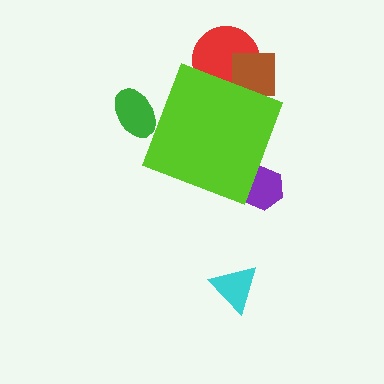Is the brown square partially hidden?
Yes, the brown square is partially hidden behind the lime diamond.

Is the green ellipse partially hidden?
Yes, the green ellipse is partially hidden behind the lime diamond.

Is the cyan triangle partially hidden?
No, the cyan triangle is fully visible.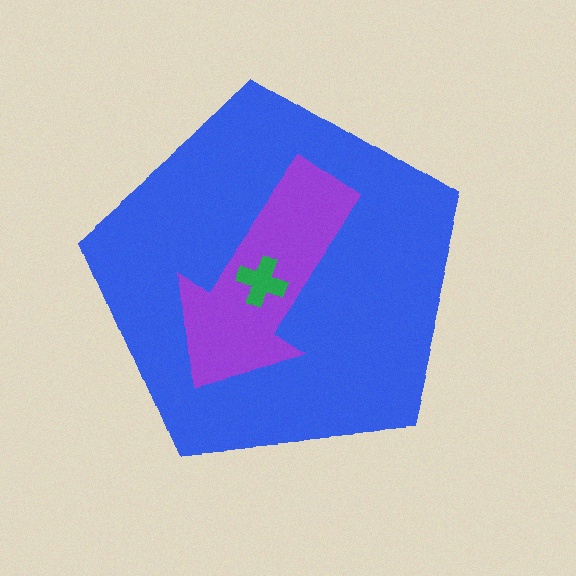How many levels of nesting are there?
3.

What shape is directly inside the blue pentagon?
The purple arrow.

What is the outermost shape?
The blue pentagon.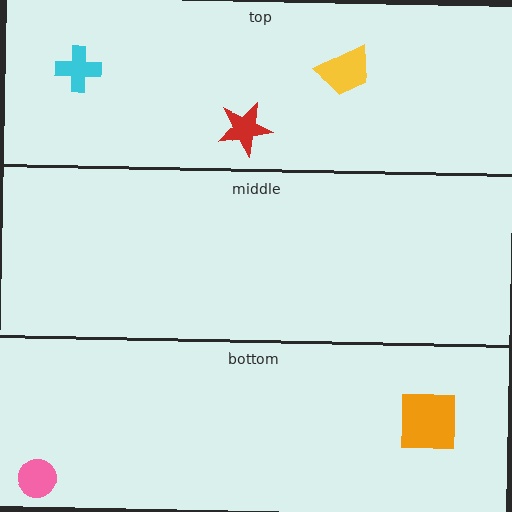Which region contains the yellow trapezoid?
The top region.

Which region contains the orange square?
The bottom region.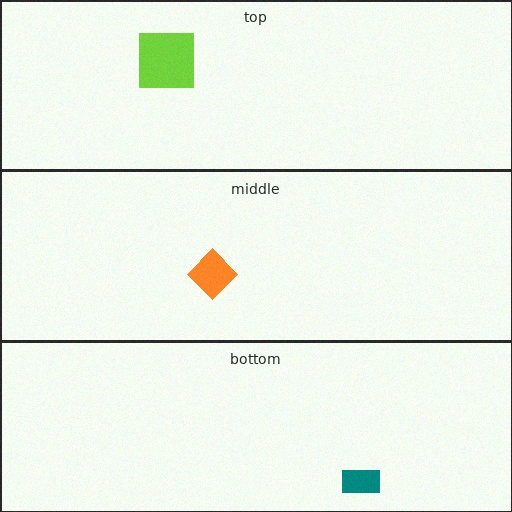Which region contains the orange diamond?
The middle region.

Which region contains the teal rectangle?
The bottom region.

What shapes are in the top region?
The lime square.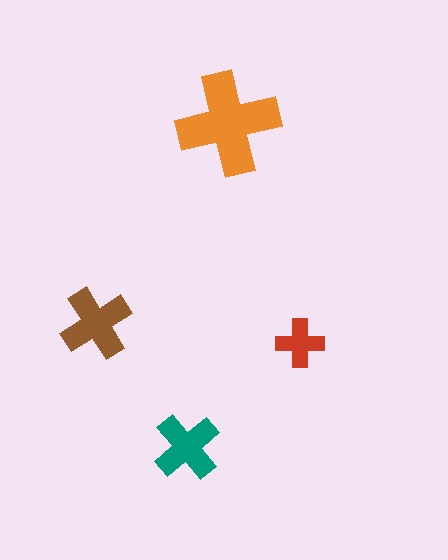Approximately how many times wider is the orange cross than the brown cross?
About 1.5 times wider.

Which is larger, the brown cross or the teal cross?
The brown one.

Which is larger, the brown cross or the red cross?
The brown one.